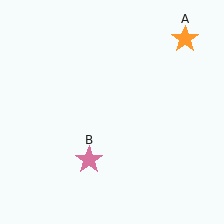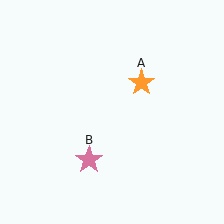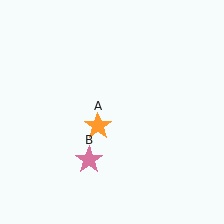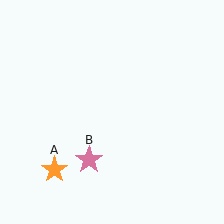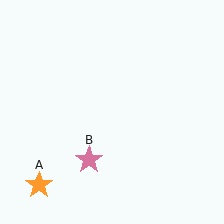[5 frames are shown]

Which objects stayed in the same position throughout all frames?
Pink star (object B) remained stationary.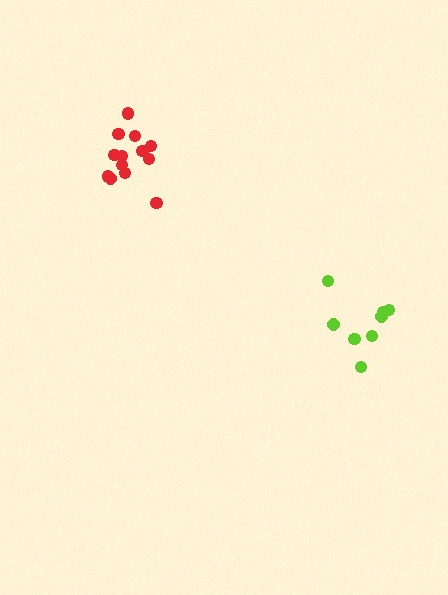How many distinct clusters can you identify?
There are 2 distinct clusters.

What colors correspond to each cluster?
The clusters are colored: lime, red.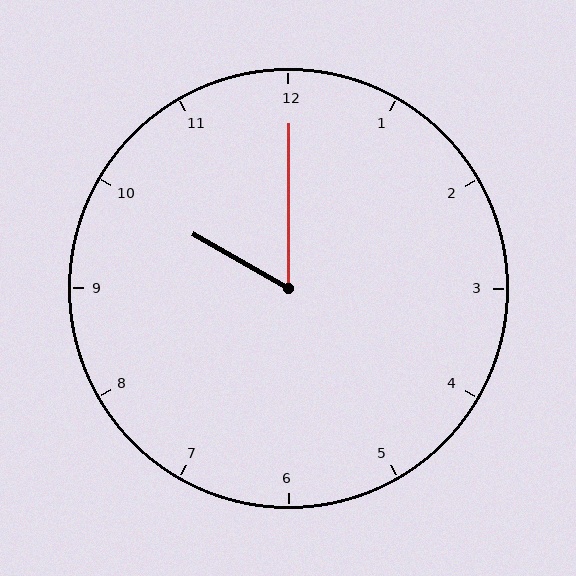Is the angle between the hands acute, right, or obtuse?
It is acute.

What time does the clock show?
10:00.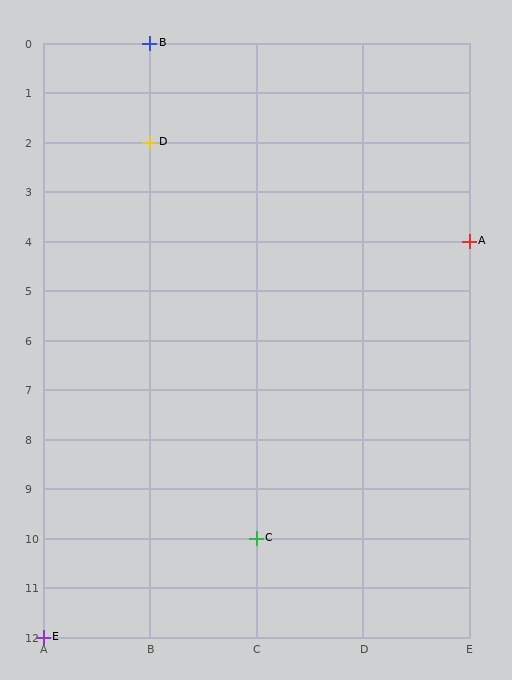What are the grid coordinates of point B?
Point B is at grid coordinates (B, 0).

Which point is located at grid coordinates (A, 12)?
Point E is at (A, 12).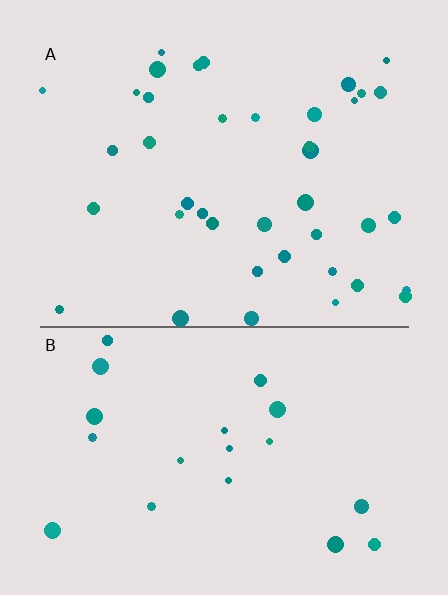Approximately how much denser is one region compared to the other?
Approximately 1.9× — region A over region B.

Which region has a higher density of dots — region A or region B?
A (the top).